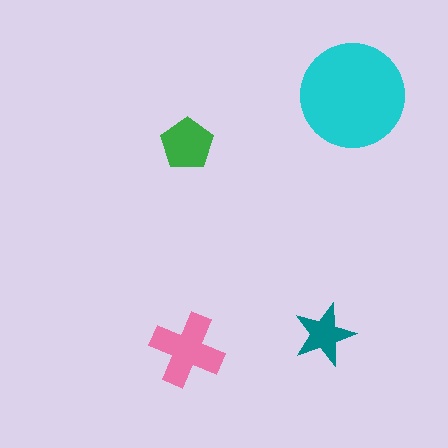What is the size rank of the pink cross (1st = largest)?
2nd.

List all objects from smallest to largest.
The teal star, the green pentagon, the pink cross, the cyan circle.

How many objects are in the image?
There are 4 objects in the image.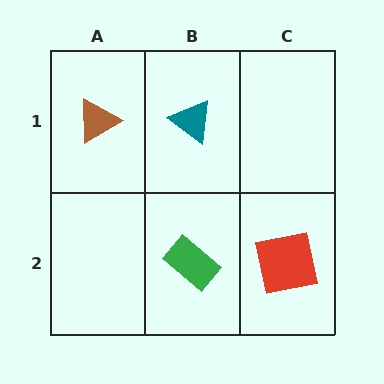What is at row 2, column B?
A green rectangle.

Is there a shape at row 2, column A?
No, that cell is empty.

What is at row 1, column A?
A brown triangle.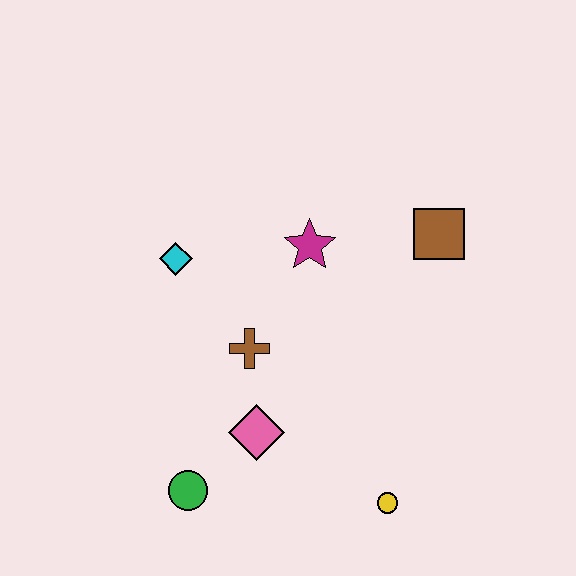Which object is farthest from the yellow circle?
The cyan diamond is farthest from the yellow circle.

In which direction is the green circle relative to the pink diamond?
The green circle is to the left of the pink diamond.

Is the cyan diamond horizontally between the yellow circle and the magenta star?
No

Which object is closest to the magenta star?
The brown cross is closest to the magenta star.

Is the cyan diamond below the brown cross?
No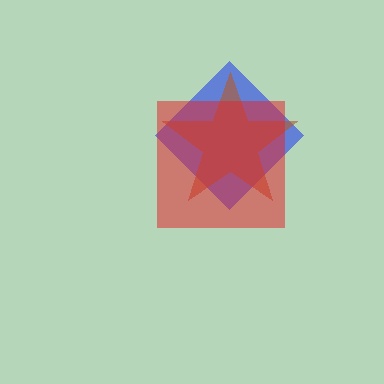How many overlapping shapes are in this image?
There are 3 overlapping shapes in the image.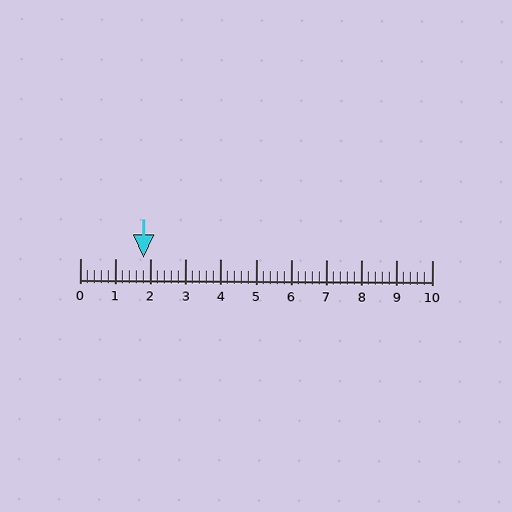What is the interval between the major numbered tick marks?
The major tick marks are spaced 1 units apart.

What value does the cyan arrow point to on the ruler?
The cyan arrow points to approximately 1.8.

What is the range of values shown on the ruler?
The ruler shows values from 0 to 10.